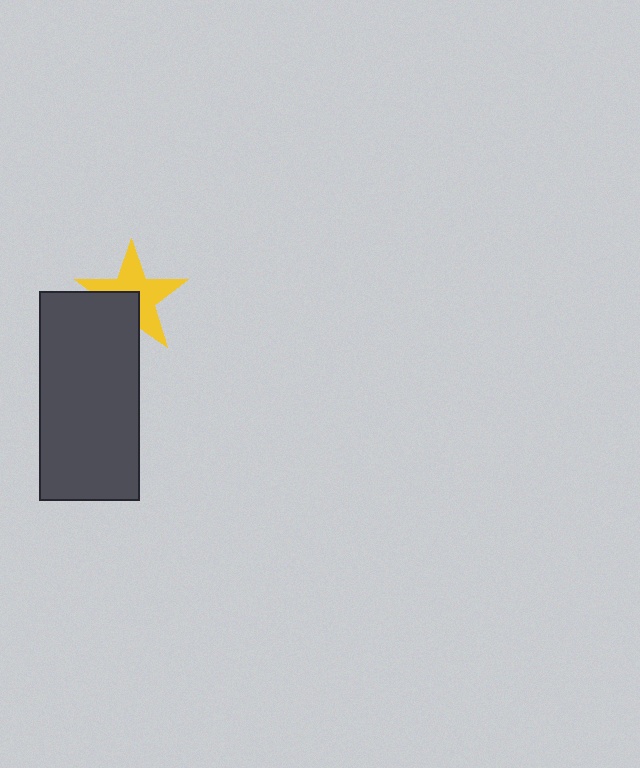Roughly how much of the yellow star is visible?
Most of it is visible (roughly 65%).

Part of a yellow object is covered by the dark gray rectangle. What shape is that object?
It is a star.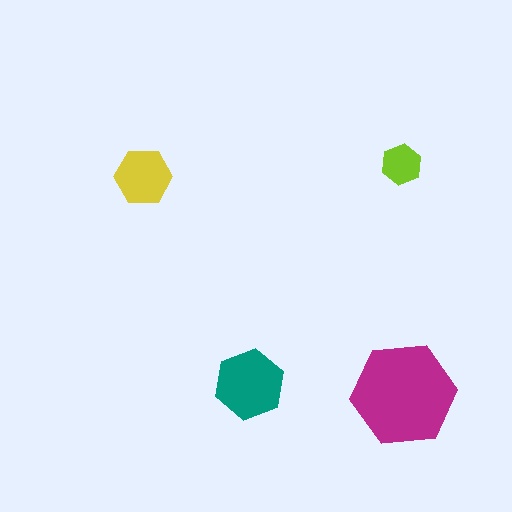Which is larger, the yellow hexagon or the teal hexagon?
The teal one.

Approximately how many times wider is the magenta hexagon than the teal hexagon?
About 1.5 times wider.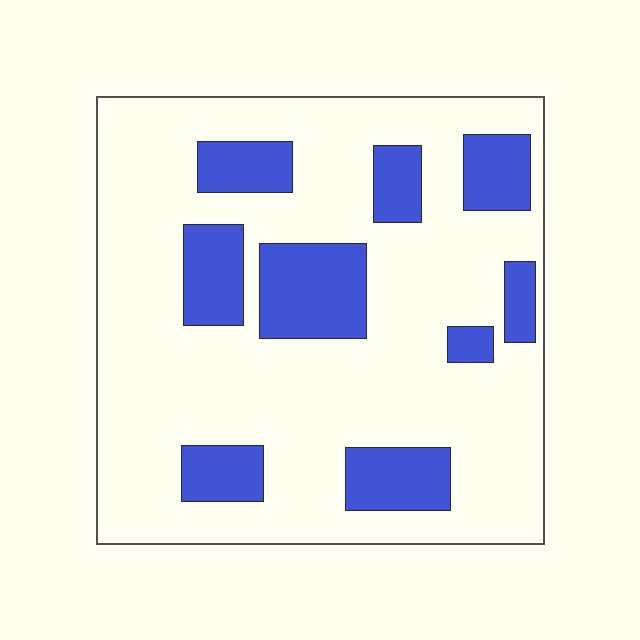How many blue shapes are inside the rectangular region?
9.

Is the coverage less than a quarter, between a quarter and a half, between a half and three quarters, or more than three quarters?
Less than a quarter.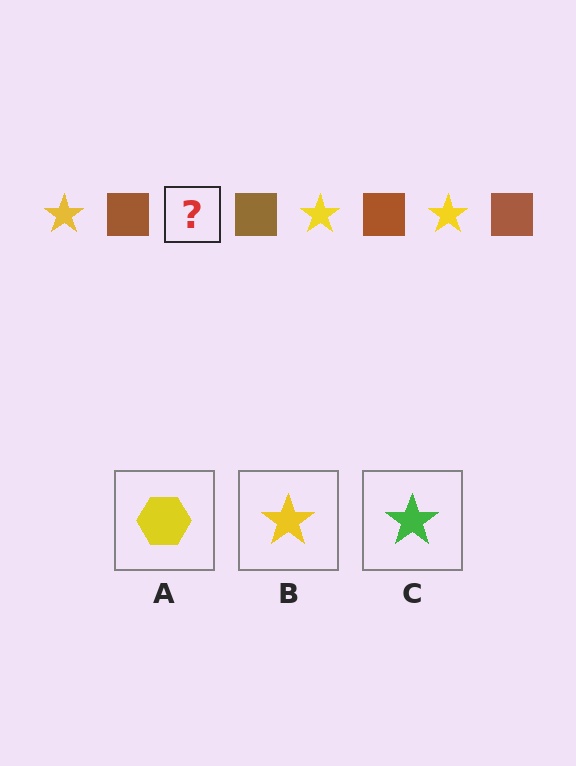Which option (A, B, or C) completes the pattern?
B.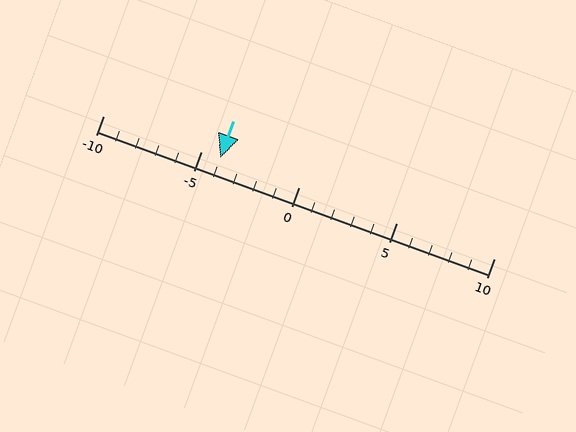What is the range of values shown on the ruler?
The ruler shows values from -10 to 10.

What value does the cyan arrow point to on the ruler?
The cyan arrow points to approximately -4.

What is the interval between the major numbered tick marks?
The major tick marks are spaced 5 units apart.